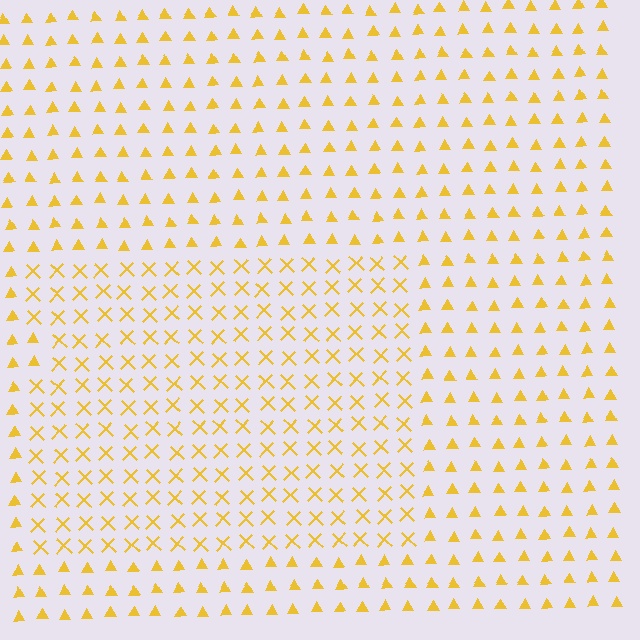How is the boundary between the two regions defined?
The boundary is defined by a change in element shape: X marks inside vs. triangles outside. All elements share the same color and spacing.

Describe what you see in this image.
The image is filled with small yellow elements arranged in a uniform grid. A rectangle-shaped region contains X marks, while the surrounding area contains triangles. The boundary is defined purely by the change in element shape.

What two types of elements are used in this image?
The image uses X marks inside the rectangle region and triangles outside it.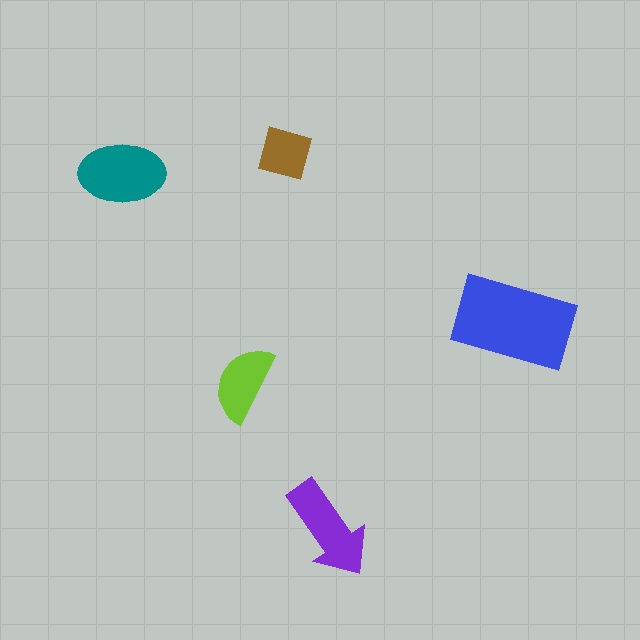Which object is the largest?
The blue rectangle.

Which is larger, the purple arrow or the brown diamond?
The purple arrow.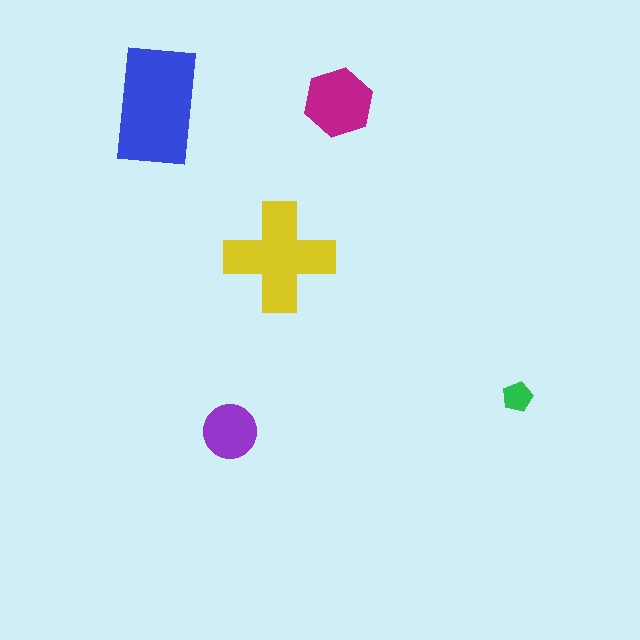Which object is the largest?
The blue rectangle.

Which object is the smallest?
The green pentagon.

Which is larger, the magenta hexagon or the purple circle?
The magenta hexagon.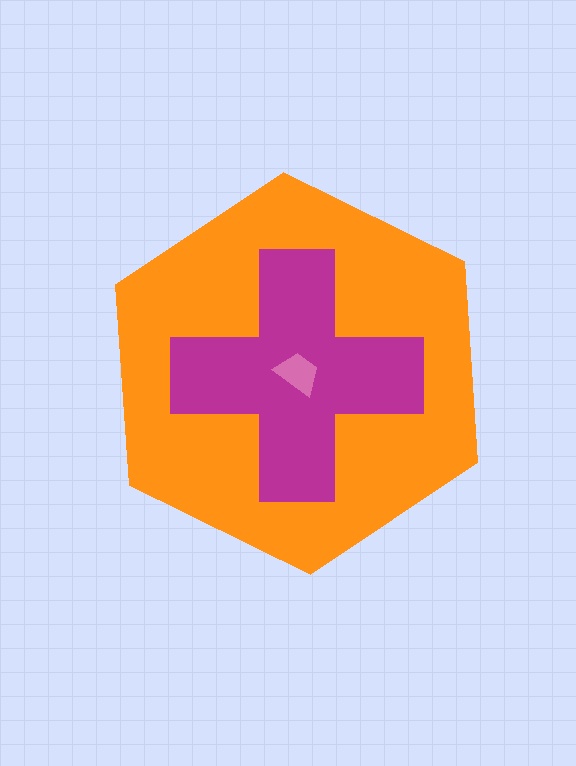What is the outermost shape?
The orange hexagon.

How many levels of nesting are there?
3.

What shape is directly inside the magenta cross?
The pink trapezoid.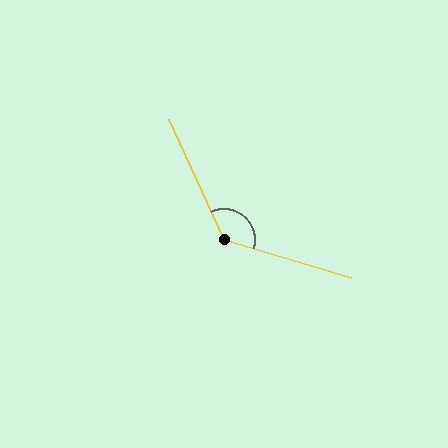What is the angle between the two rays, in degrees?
Approximately 131 degrees.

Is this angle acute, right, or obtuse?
It is obtuse.